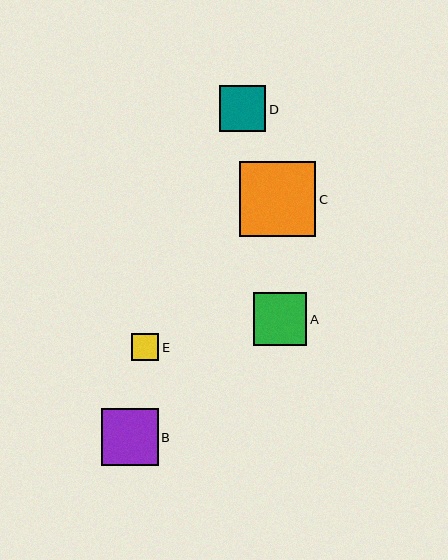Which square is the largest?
Square C is the largest with a size of approximately 76 pixels.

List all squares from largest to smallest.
From largest to smallest: C, B, A, D, E.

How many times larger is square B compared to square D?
Square B is approximately 1.2 times the size of square D.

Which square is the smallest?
Square E is the smallest with a size of approximately 27 pixels.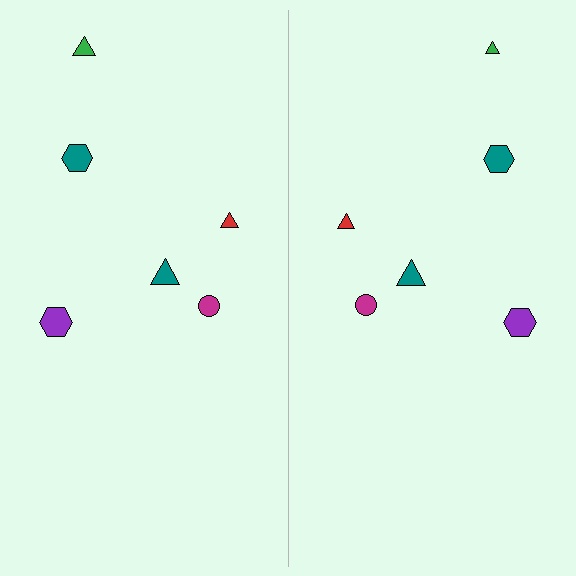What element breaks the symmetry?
The green triangle on the right side has a different size than its mirror counterpart.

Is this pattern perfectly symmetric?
No, the pattern is not perfectly symmetric. The green triangle on the right side has a different size than its mirror counterpart.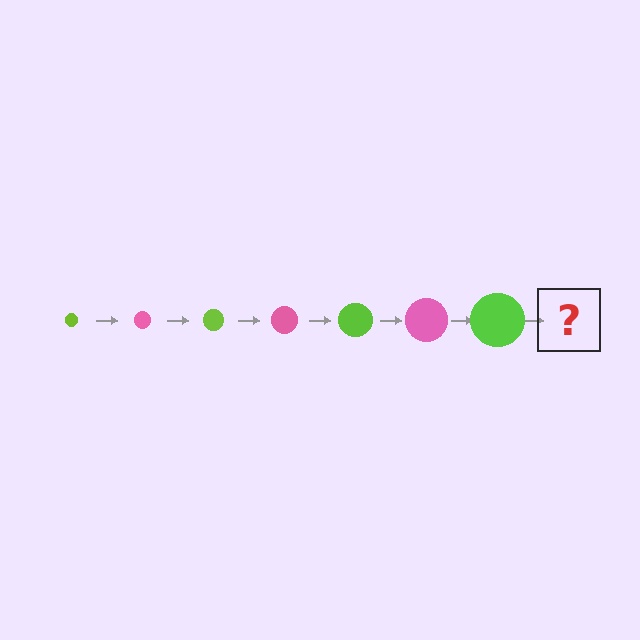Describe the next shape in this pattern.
It should be a pink circle, larger than the previous one.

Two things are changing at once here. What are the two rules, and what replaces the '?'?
The two rules are that the circle grows larger each step and the color cycles through lime and pink. The '?' should be a pink circle, larger than the previous one.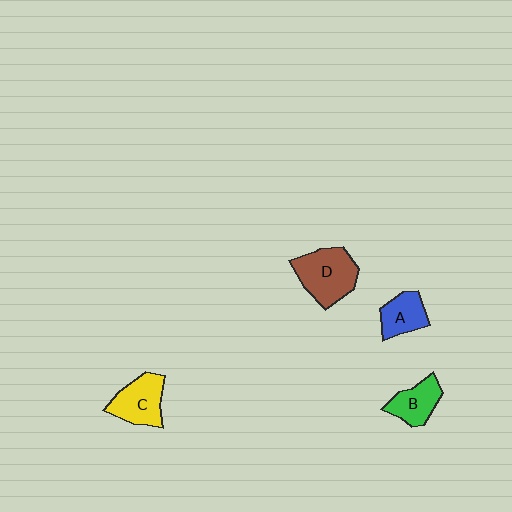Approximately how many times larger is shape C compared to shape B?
Approximately 1.2 times.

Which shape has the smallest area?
Shape A (blue).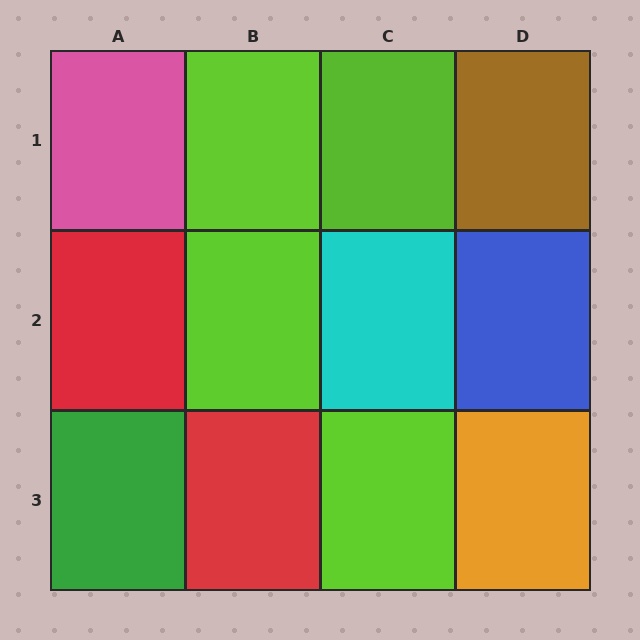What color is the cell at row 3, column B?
Red.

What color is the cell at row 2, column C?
Cyan.